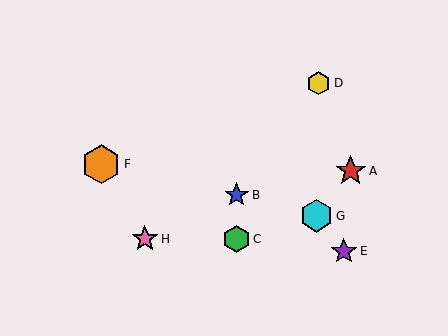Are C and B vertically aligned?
Yes, both are at x≈237.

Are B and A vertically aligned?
No, B is at x≈237 and A is at x≈351.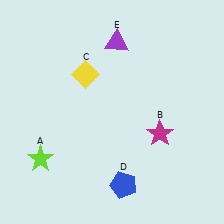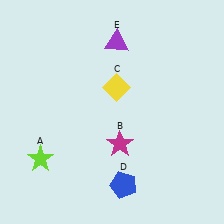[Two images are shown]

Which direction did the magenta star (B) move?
The magenta star (B) moved left.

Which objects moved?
The objects that moved are: the magenta star (B), the yellow diamond (C).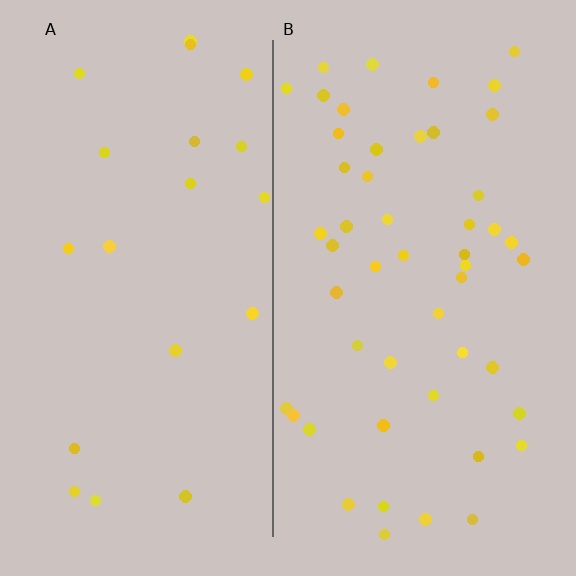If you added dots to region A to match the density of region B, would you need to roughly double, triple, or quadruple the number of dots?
Approximately double.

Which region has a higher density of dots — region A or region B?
B (the right).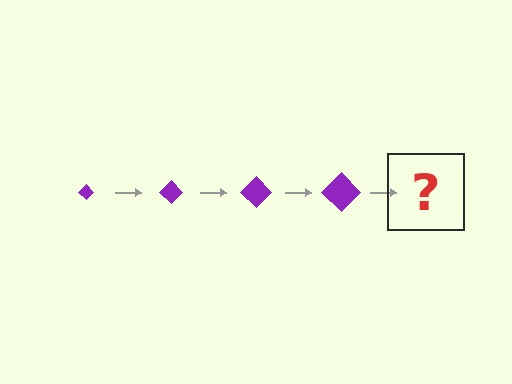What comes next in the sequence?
The next element should be a purple diamond, larger than the previous one.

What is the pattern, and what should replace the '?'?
The pattern is that the diamond gets progressively larger each step. The '?' should be a purple diamond, larger than the previous one.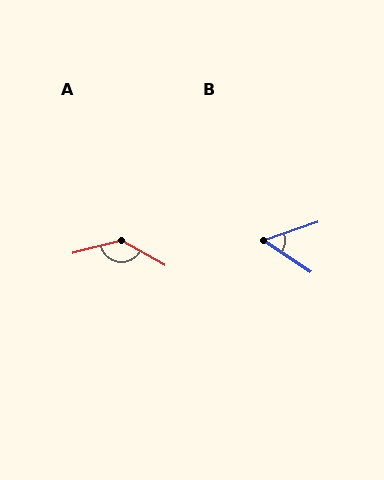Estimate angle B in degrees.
Approximately 53 degrees.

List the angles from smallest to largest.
B (53°), A (136°).